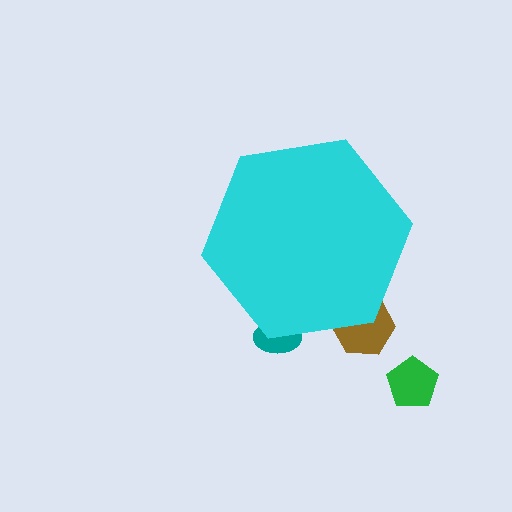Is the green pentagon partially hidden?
No, the green pentagon is fully visible.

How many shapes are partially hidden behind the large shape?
2 shapes are partially hidden.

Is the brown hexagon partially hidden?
Yes, the brown hexagon is partially hidden behind the cyan hexagon.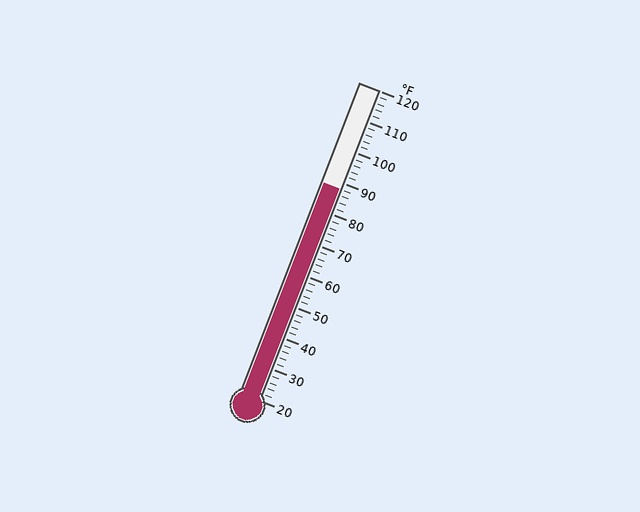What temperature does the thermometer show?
The thermometer shows approximately 88°F.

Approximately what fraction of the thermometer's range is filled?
The thermometer is filled to approximately 70% of its range.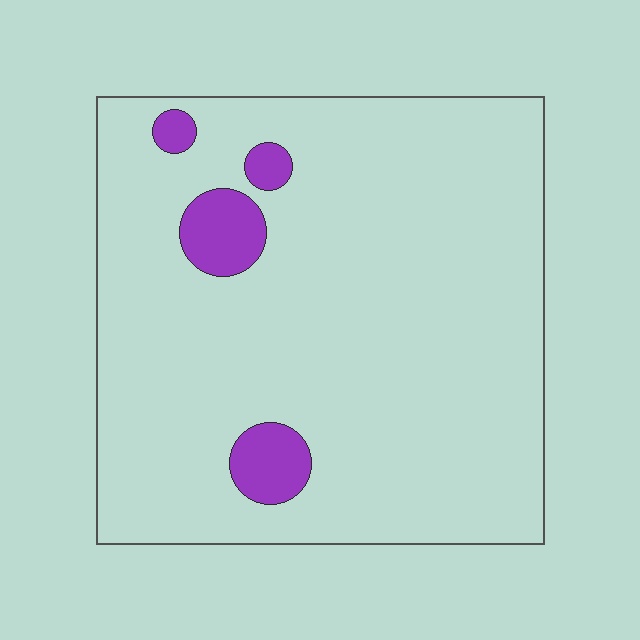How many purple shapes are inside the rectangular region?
4.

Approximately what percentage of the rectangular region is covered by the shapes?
Approximately 5%.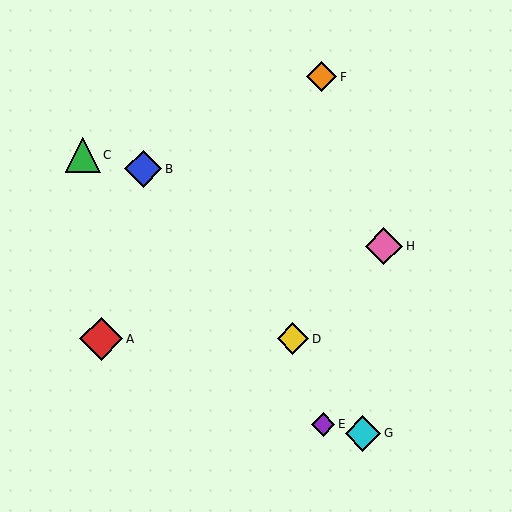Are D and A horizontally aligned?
Yes, both are at y≈339.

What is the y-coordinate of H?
Object H is at y≈246.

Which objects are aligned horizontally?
Objects A, D are aligned horizontally.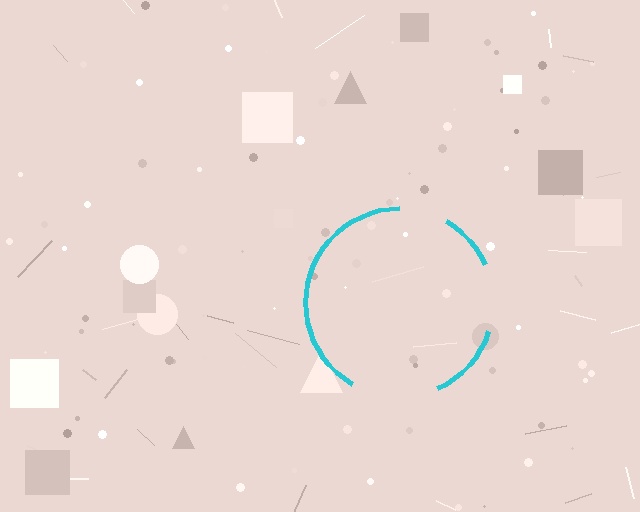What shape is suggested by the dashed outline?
The dashed outline suggests a circle.